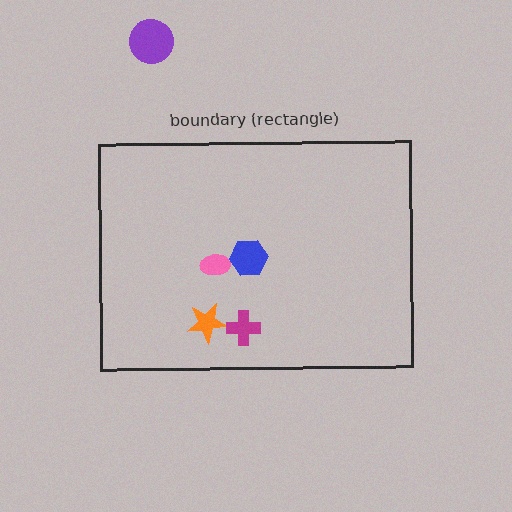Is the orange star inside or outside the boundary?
Inside.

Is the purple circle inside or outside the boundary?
Outside.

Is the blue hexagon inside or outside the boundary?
Inside.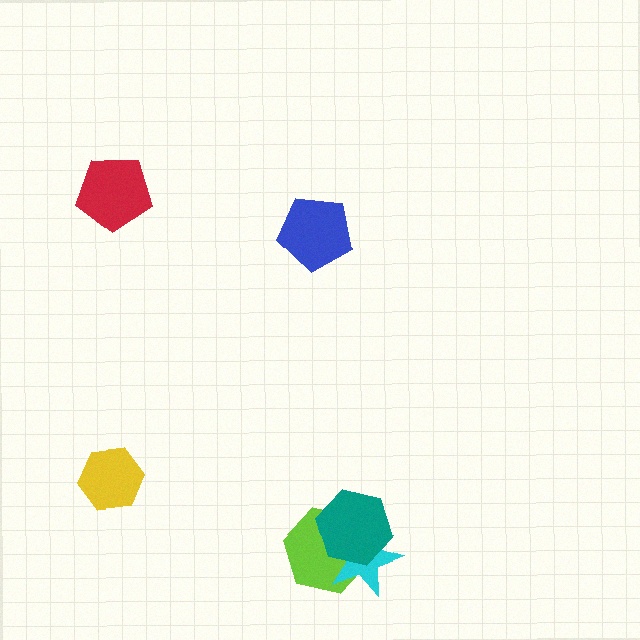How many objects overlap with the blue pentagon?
0 objects overlap with the blue pentagon.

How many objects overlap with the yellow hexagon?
0 objects overlap with the yellow hexagon.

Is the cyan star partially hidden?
Yes, it is partially covered by another shape.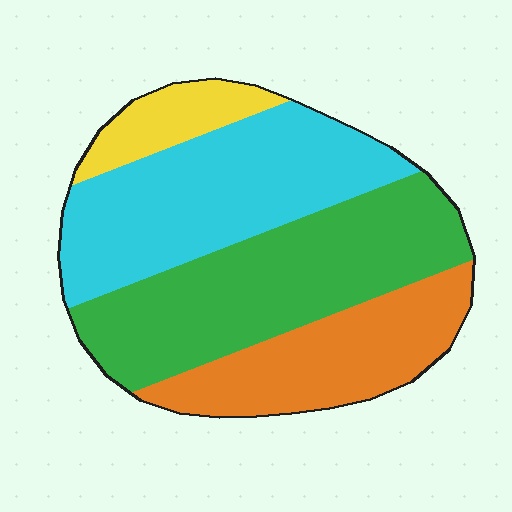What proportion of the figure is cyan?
Cyan takes up about one third (1/3) of the figure.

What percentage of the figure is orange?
Orange covers roughly 20% of the figure.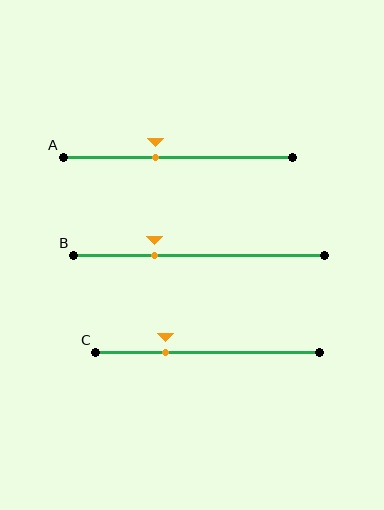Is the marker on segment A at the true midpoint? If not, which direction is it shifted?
No, the marker on segment A is shifted to the left by about 10% of the segment length.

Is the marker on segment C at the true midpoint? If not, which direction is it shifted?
No, the marker on segment C is shifted to the left by about 19% of the segment length.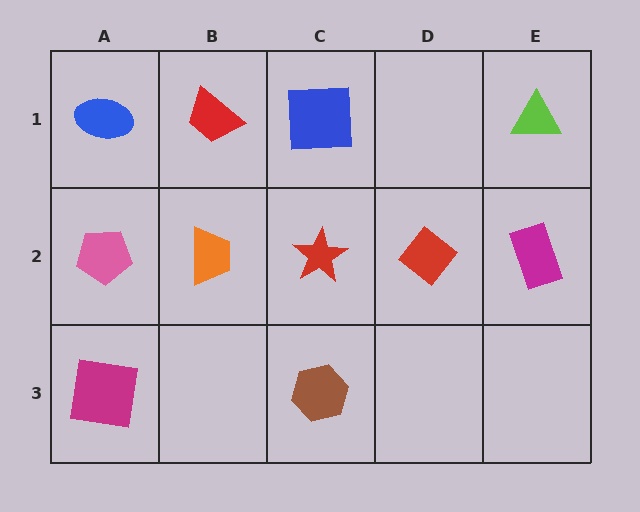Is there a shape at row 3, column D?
No, that cell is empty.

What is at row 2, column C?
A red star.